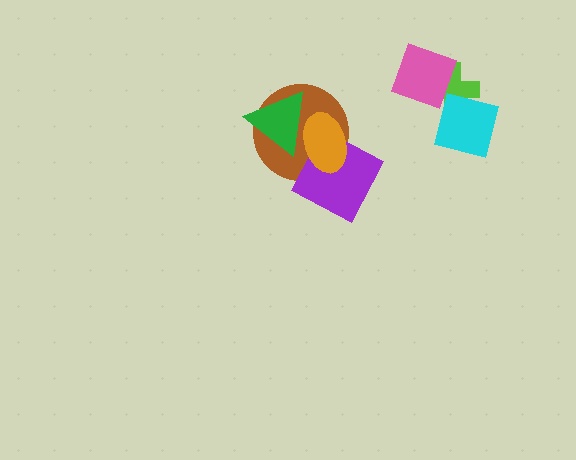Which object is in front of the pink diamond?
The cyan square is in front of the pink diamond.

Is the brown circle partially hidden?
Yes, it is partially covered by another shape.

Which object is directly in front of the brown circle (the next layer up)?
The purple diamond is directly in front of the brown circle.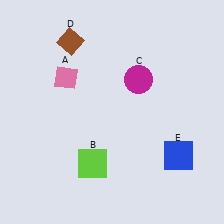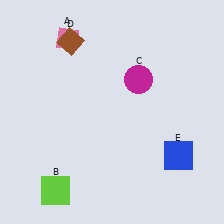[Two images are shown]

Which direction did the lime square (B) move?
The lime square (B) moved left.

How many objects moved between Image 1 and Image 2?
2 objects moved between the two images.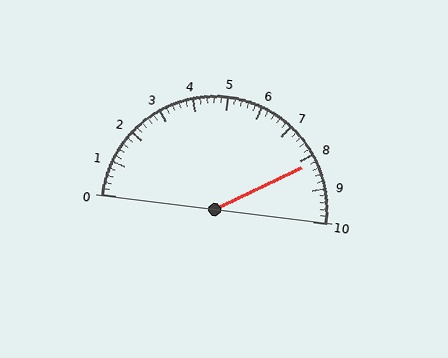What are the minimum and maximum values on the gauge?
The gauge ranges from 0 to 10.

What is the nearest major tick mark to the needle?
The nearest major tick mark is 8.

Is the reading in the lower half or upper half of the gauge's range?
The reading is in the upper half of the range (0 to 10).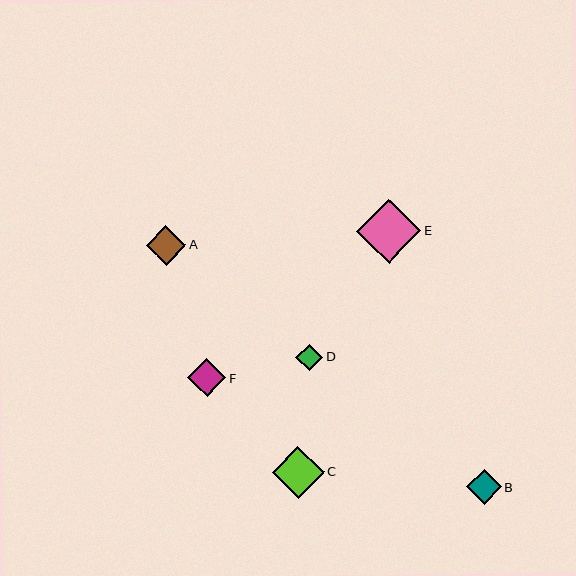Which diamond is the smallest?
Diamond D is the smallest with a size of approximately 27 pixels.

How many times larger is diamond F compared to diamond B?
Diamond F is approximately 1.1 times the size of diamond B.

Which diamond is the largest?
Diamond E is the largest with a size of approximately 64 pixels.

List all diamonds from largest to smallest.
From largest to smallest: E, C, A, F, B, D.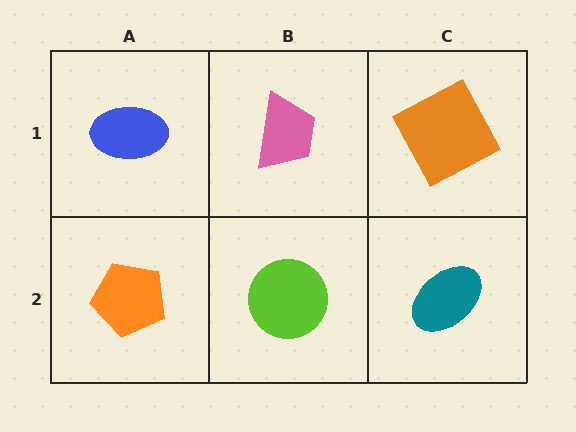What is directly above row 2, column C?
An orange square.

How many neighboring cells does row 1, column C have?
2.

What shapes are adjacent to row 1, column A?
An orange pentagon (row 2, column A), a pink trapezoid (row 1, column B).